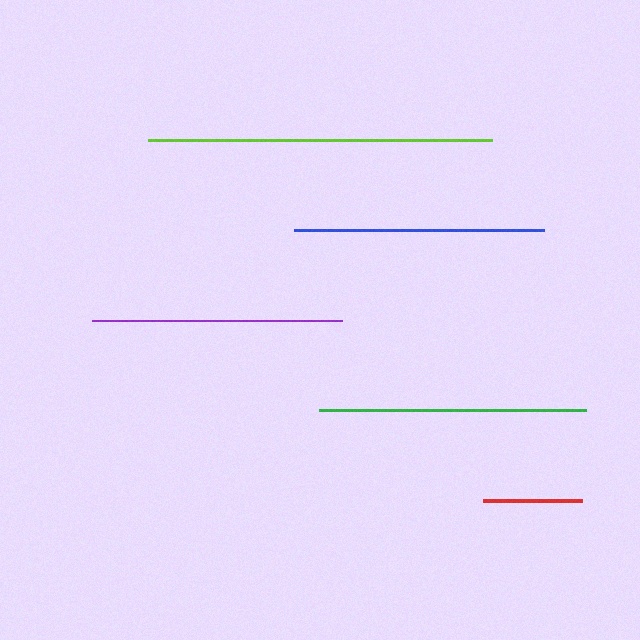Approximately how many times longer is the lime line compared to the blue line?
The lime line is approximately 1.4 times the length of the blue line.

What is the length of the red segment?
The red segment is approximately 99 pixels long.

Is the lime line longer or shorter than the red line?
The lime line is longer than the red line.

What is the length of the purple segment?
The purple segment is approximately 250 pixels long.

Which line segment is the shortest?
The red line is the shortest at approximately 99 pixels.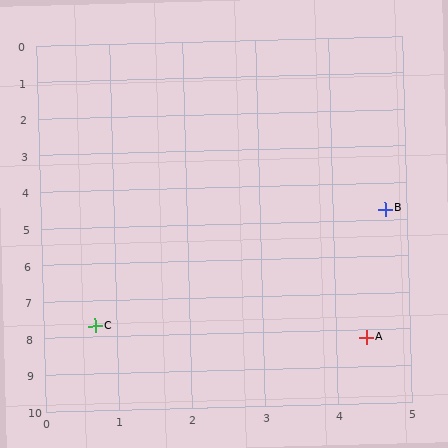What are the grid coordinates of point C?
Point C is at approximately (0.7, 7.7).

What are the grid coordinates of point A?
Point A is at approximately (4.4, 8.2).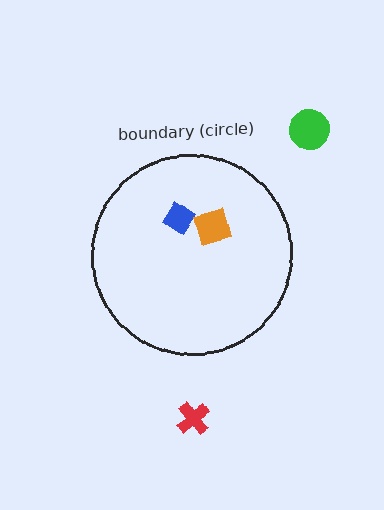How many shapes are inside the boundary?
2 inside, 2 outside.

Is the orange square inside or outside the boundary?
Inside.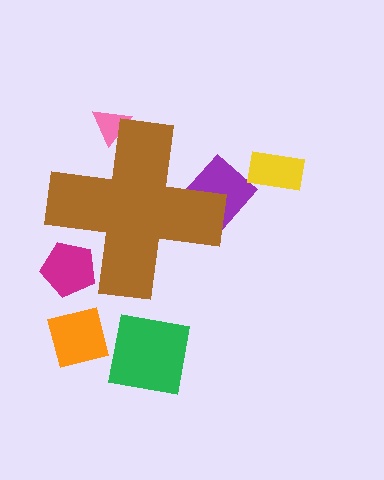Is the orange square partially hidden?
No, the orange square is fully visible.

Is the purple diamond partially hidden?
Yes, the purple diamond is partially hidden behind the brown cross.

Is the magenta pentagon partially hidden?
Yes, the magenta pentagon is partially hidden behind the brown cross.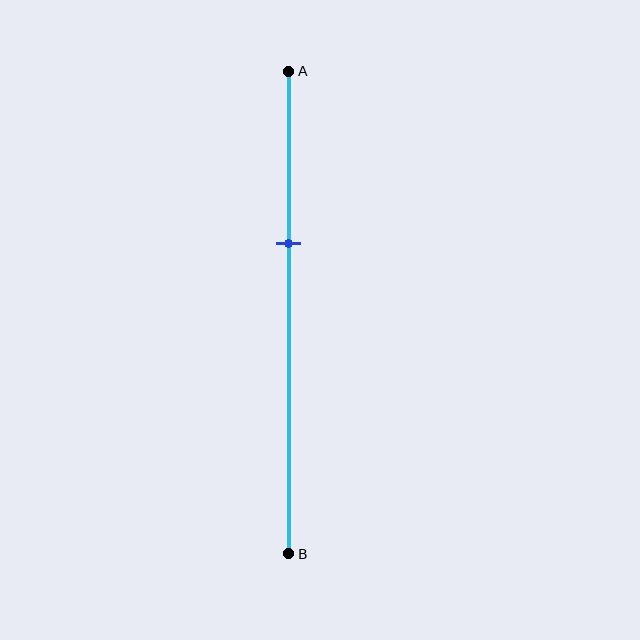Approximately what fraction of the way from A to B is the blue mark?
The blue mark is approximately 35% of the way from A to B.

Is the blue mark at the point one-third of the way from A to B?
Yes, the mark is approximately at the one-third point.